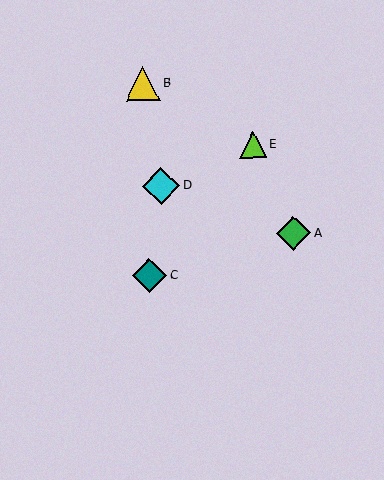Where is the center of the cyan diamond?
The center of the cyan diamond is at (161, 186).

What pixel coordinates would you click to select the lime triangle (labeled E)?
Click at (253, 144) to select the lime triangle E.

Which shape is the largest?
The cyan diamond (labeled D) is the largest.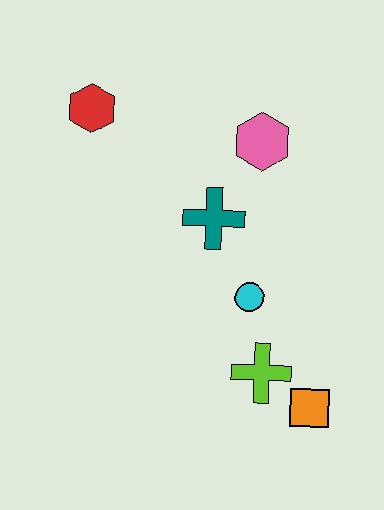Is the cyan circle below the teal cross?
Yes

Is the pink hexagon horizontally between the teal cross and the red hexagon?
No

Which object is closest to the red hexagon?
The teal cross is closest to the red hexagon.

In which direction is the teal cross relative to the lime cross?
The teal cross is above the lime cross.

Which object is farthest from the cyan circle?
The red hexagon is farthest from the cyan circle.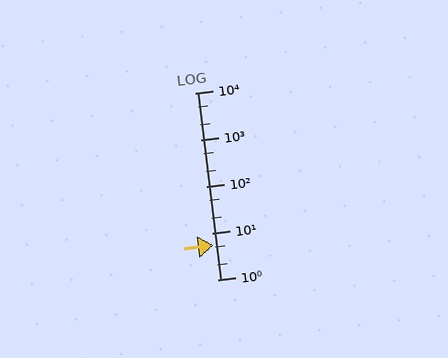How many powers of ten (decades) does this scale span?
The scale spans 4 decades, from 1 to 10000.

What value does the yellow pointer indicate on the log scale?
The pointer indicates approximately 5.4.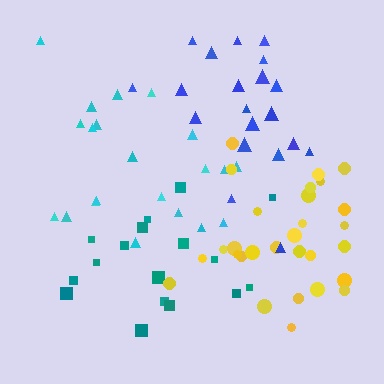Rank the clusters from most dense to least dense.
teal, yellow, cyan, blue.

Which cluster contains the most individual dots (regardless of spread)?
Yellow (29).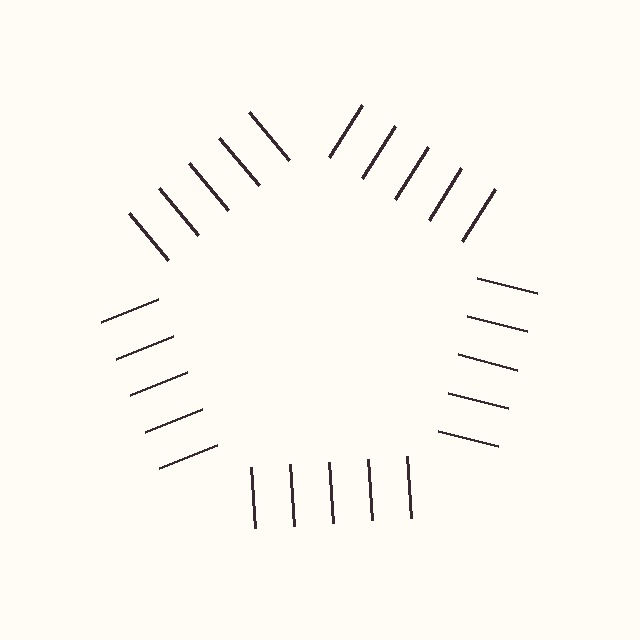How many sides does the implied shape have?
5 sides — the line-ends trace a pentagon.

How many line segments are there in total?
25 — 5 along each of the 5 edges.